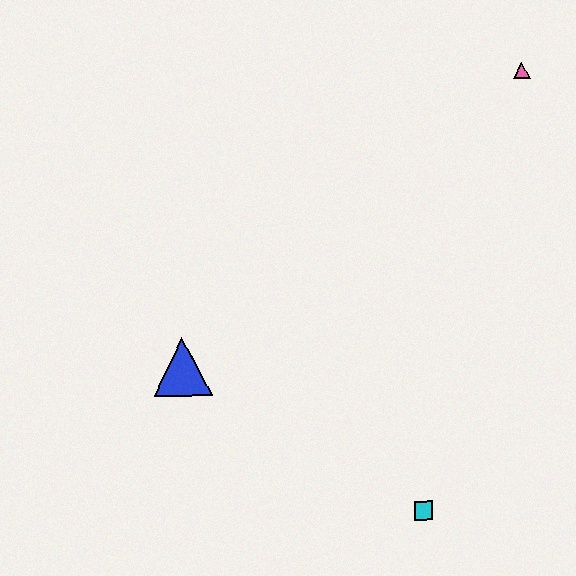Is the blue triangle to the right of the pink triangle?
No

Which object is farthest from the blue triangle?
The pink triangle is farthest from the blue triangle.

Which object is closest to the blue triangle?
The cyan square is closest to the blue triangle.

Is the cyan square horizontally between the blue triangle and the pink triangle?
Yes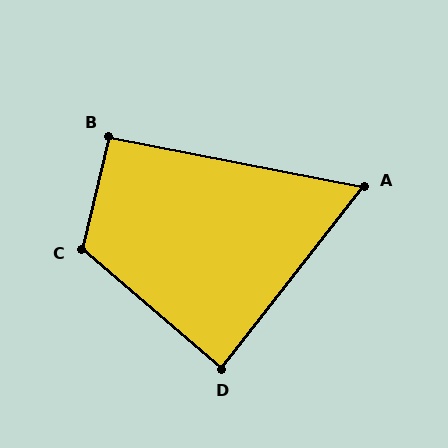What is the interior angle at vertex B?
Approximately 92 degrees (approximately right).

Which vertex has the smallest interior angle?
A, at approximately 63 degrees.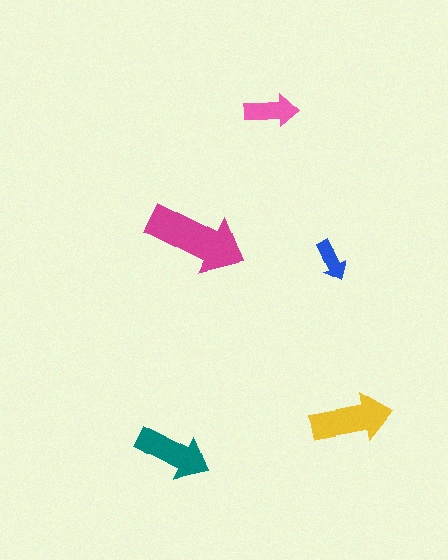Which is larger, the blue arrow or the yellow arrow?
The yellow one.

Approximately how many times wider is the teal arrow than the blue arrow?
About 2 times wider.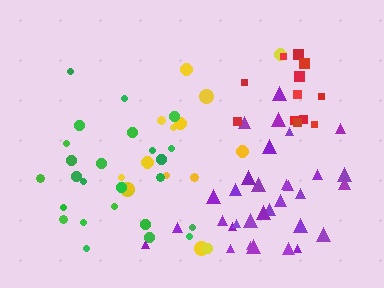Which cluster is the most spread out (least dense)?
Yellow.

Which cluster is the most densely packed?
Red.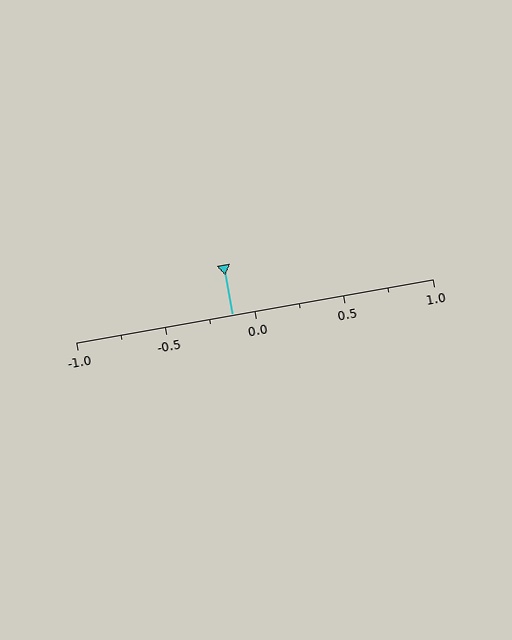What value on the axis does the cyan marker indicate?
The marker indicates approximately -0.12.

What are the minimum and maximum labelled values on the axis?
The axis runs from -1.0 to 1.0.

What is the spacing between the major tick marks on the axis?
The major ticks are spaced 0.5 apart.